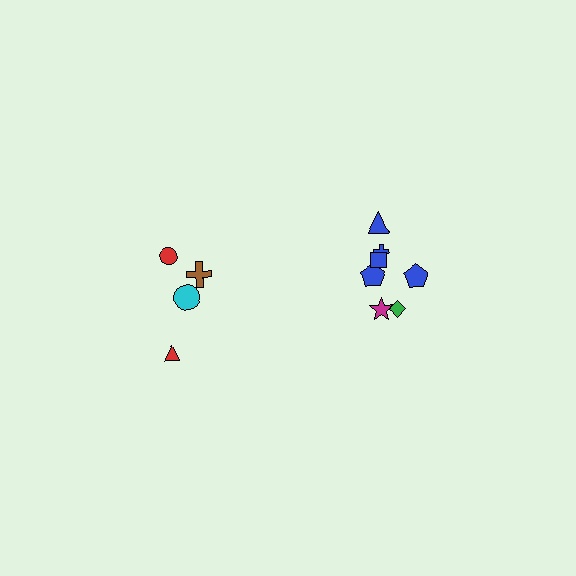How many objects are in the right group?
There are 7 objects.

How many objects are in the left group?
There are 4 objects.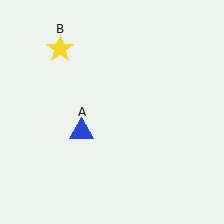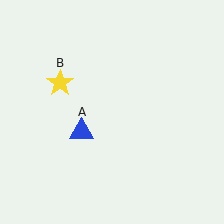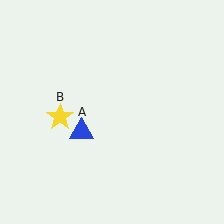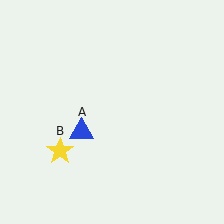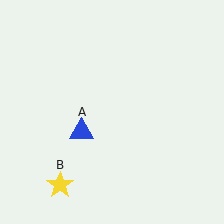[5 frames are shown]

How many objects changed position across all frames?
1 object changed position: yellow star (object B).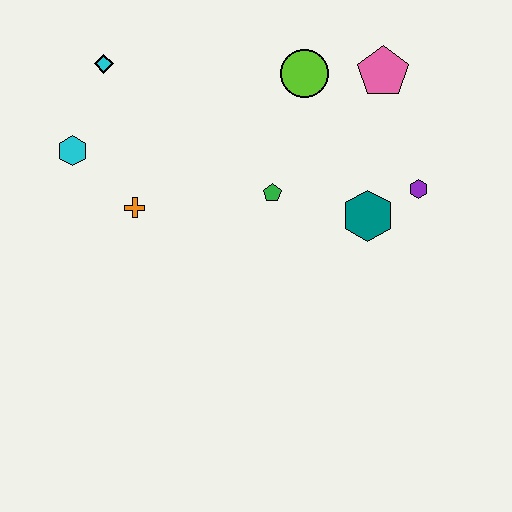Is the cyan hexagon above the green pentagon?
Yes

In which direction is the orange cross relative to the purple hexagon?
The orange cross is to the left of the purple hexagon.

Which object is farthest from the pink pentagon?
The cyan hexagon is farthest from the pink pentagon.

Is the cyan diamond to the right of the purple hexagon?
No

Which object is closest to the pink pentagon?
The lime circle is closest to the pink pentagon.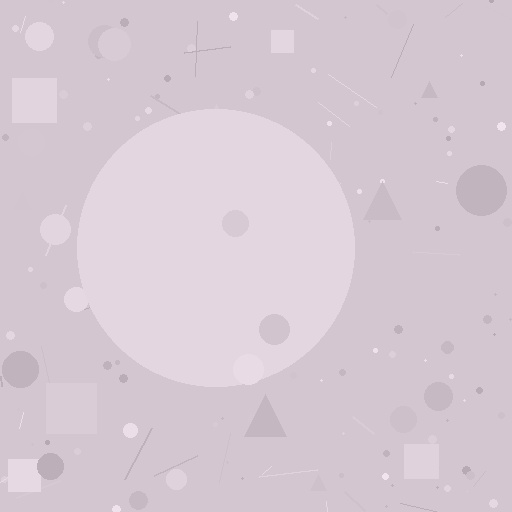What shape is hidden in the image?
A circle is hidden in the image.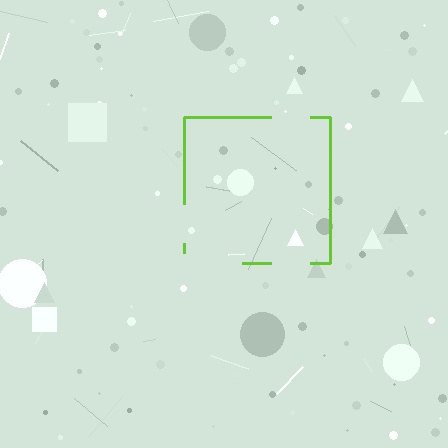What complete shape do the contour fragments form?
The contour fragments form a square.